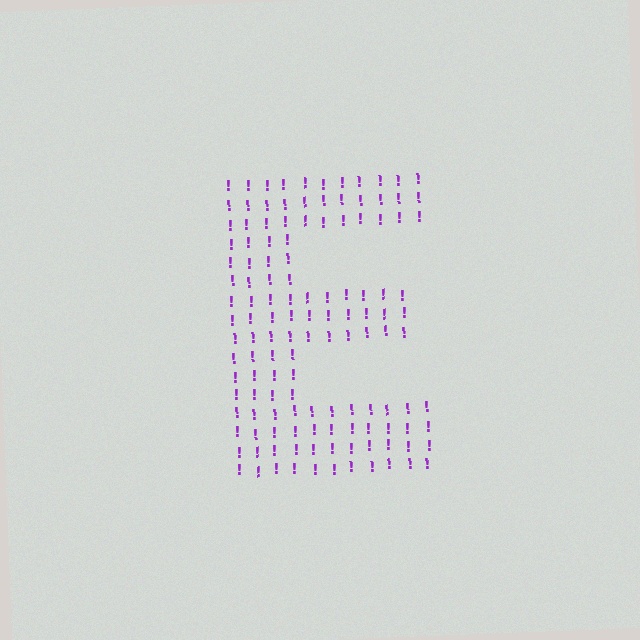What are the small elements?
The small elements are exclamation marks.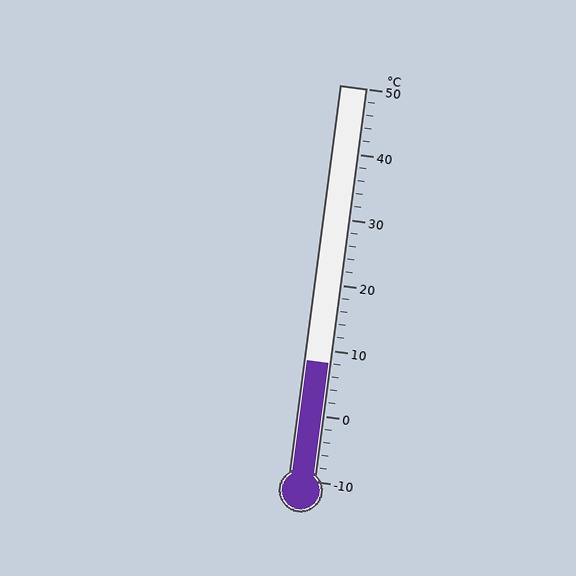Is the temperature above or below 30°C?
The temperature is below 30°C.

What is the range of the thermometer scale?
The thermometer scale ranges from -10°C to 50°C.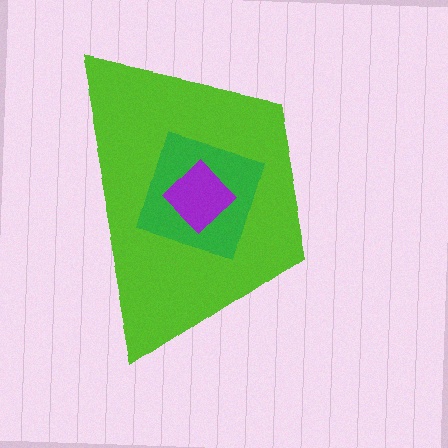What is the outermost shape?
The lime trapezoid.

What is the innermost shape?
The purple diamond.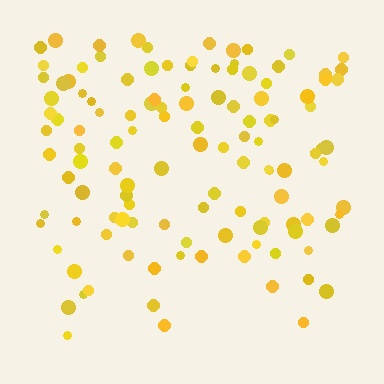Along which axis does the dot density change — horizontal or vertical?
Vertical.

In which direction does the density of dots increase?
From bottom to top, with the top side densest.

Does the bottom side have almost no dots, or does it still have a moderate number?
Still a moderate number, just noticeably fewer than the top.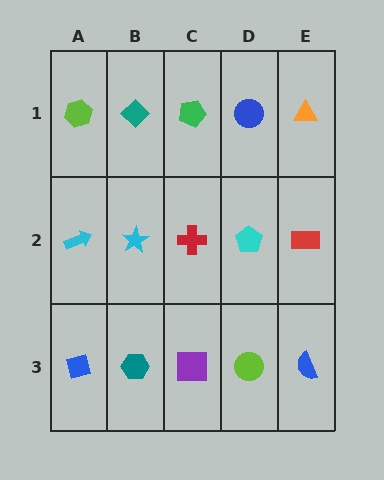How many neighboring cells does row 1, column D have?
3.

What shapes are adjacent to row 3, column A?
A cyan arrow (row 2, column A), a teal hexagon (row 3, column B).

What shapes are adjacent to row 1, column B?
A cyan star (row 2, column B), a lime hexagon (row 1, column A), a green pentagon (row 1, column C).